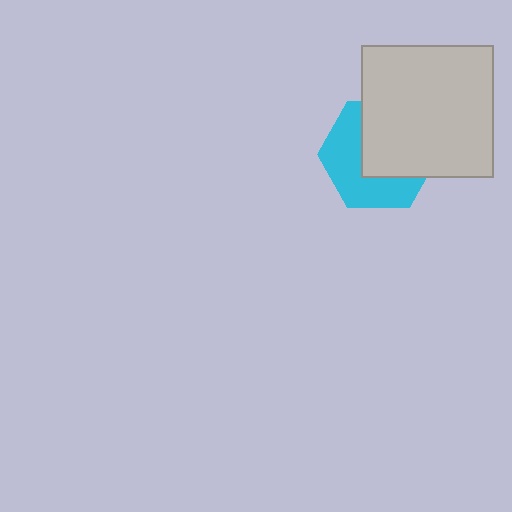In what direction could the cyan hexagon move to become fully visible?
The cyan hexagon could move toward the lower-left. That would shift it out from behind the light gray square entirely.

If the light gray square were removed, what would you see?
You would see the complete cyan hexagon.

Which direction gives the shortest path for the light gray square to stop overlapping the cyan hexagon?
Moving toward the upper-right gives the shortest separation.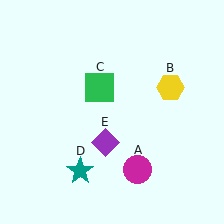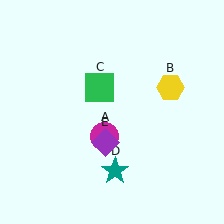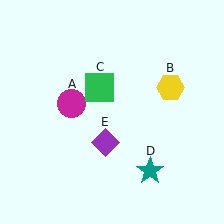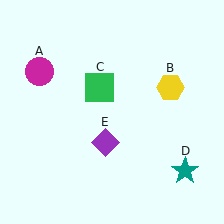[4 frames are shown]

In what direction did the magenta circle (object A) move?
The magenta circle (object A) moved up and to the left.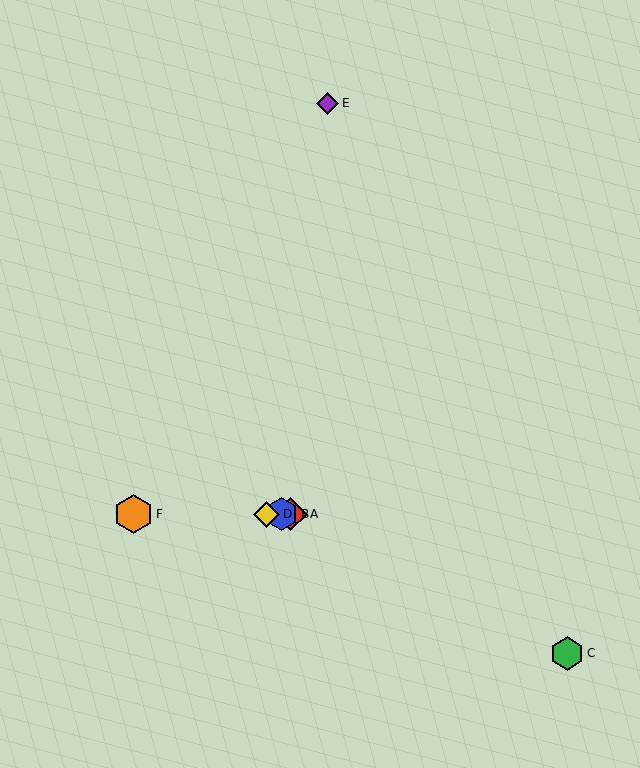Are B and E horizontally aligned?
No, B is at y≈514 and E is at y≈103.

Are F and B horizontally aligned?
Yes, both are at y≈514.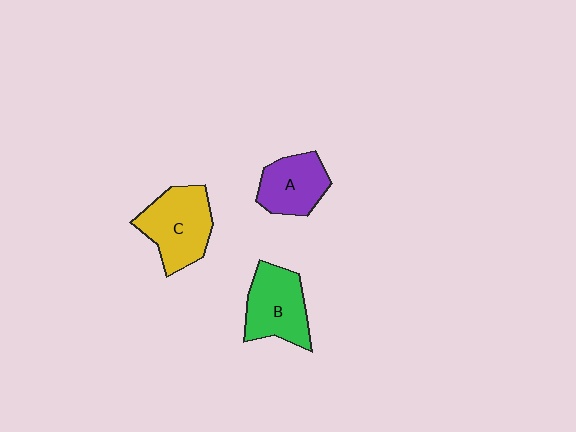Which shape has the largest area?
Shape C (yellow).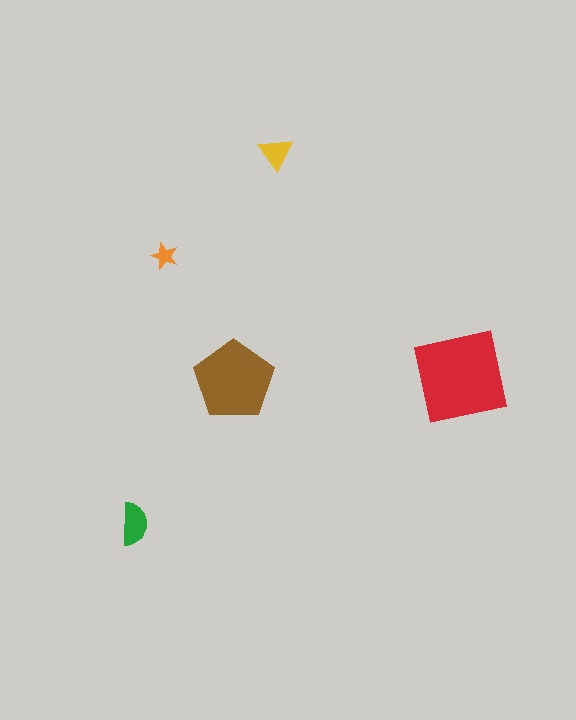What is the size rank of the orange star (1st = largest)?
5th.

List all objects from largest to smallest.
The red square, the brown pentagon, the green semicircle, the yellow triangle, the orange star.